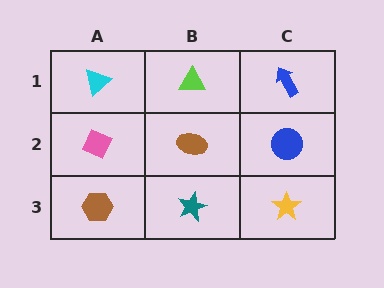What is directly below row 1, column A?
A pink diamond.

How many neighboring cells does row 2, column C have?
3.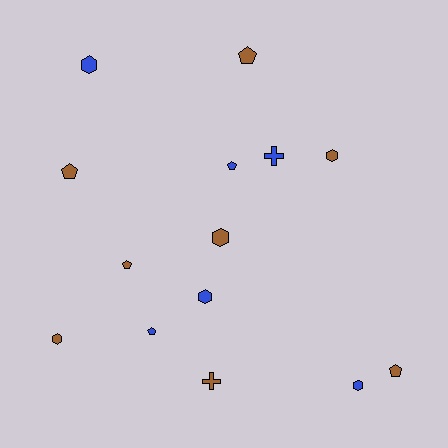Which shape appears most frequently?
Hexagon, with 6 objects.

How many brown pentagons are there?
There are 4 brown pentagons.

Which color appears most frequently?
Brown, with 8 objects.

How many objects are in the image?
There are 14 objects.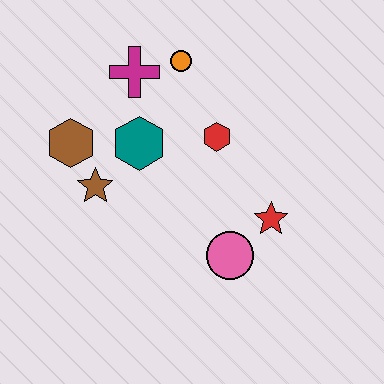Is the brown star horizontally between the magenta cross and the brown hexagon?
Yes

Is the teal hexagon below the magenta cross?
Yes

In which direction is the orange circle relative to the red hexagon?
The orange circle is above the red hexagon.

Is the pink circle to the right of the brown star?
Yes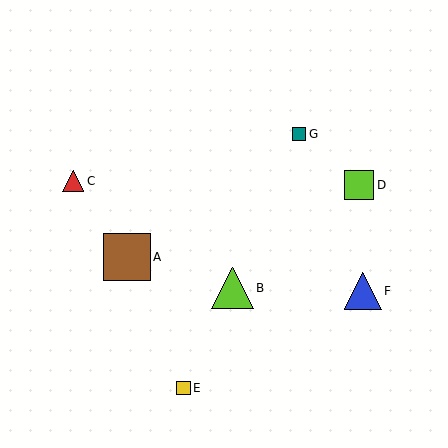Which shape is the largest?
The brown square (labeled A) is the largest.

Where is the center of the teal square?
The center of the teal square is at (299, 134).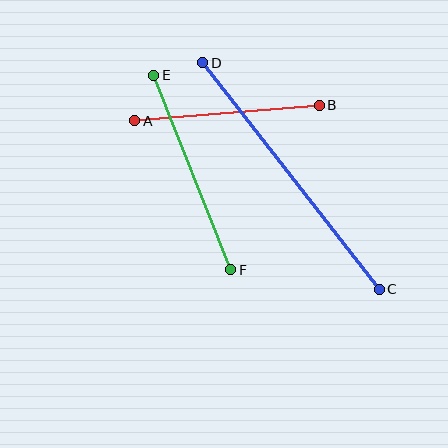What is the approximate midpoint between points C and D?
The midpoint is at approximately (291, 176) pixels.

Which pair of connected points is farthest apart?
Points C and D are farthest apart.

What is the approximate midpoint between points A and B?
The midpoint is at approximately (227, 113) pixels.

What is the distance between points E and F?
The distance is approximately 209 pixels.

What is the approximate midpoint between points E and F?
The midpoint is at approximately (192, 173) pixels.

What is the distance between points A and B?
The distance is approximately 185 pixels.